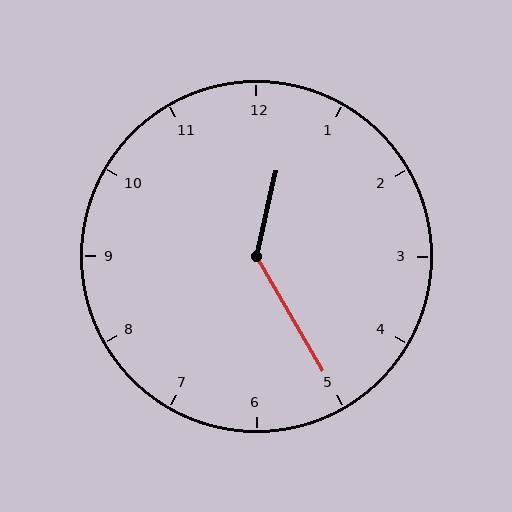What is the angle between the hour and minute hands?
Approximately 138 degrees.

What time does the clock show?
12:25.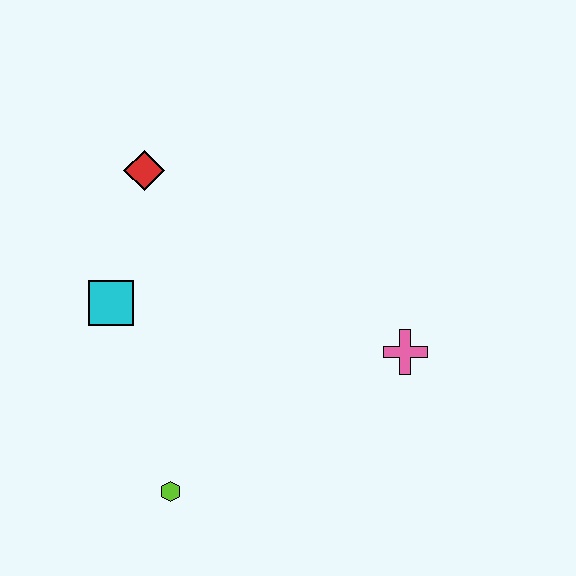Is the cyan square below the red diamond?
Yes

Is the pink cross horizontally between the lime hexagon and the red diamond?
No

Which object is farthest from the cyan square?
The pink cross is farthest from the cyan square.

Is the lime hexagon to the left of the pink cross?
Yes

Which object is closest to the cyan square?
The red diamond is closest to the cyan square.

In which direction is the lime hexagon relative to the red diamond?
The lime hexagon is below the red diamond.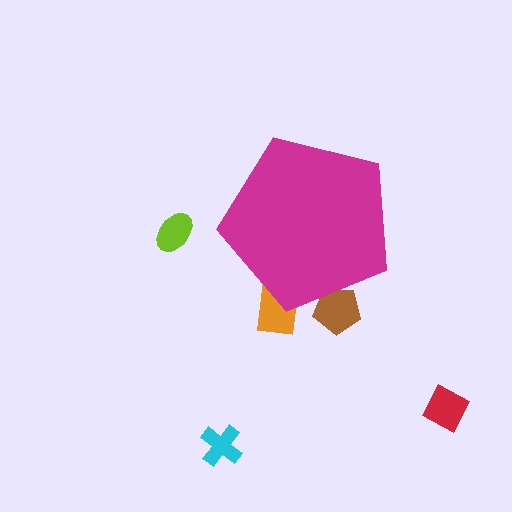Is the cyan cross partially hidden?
No, the cyan cross is fully visible.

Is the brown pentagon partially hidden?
Yes, the brown pentagon is partially hidden behind the magenta pentagon.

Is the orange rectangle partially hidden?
Yes, the orange rectangle is partially hidden behind the magenta pentagon.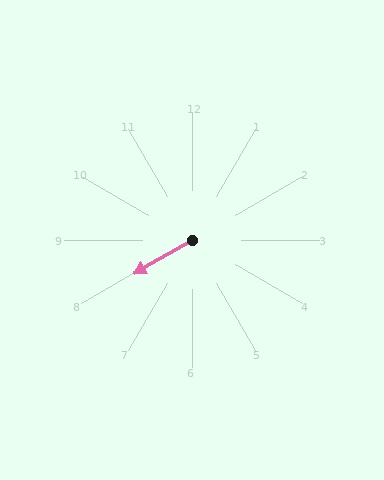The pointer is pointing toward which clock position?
Roughly 8 o'clock.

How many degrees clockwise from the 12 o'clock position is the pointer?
Approximately 241 degrees.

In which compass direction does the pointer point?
Southwest.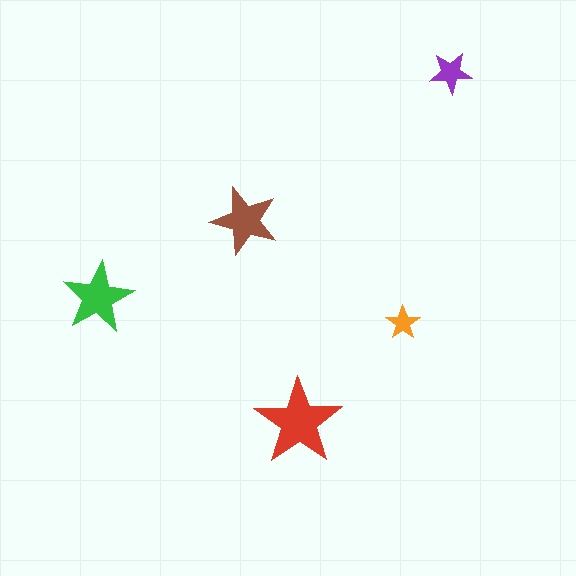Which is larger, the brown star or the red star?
The red one.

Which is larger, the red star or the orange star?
The red one.